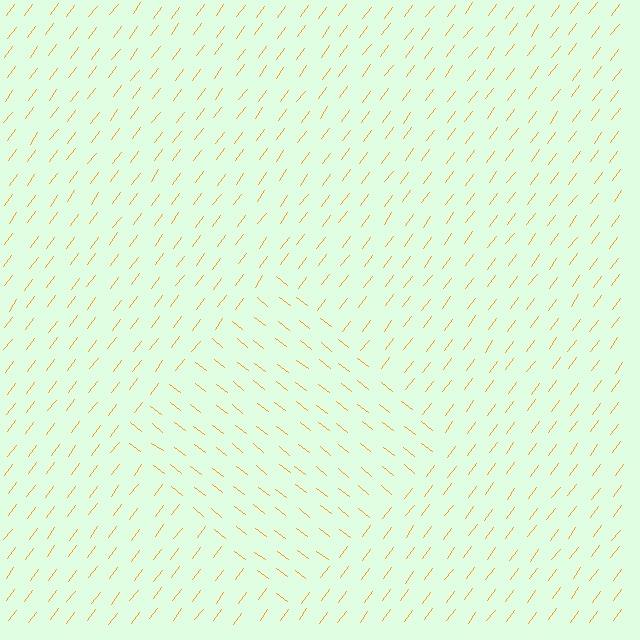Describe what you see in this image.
The image is filled with small orange line segments. A diamond region in the image has lines oriented differently from the surrounding lines, creating a visible texture boundary.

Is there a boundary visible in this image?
Yes, there is a texture boundary formed by a change in line orientation.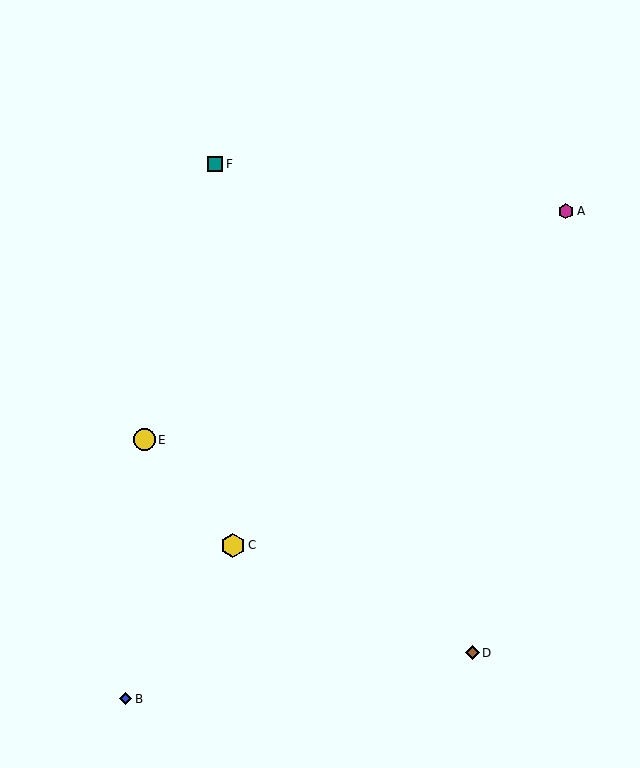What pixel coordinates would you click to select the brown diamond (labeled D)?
Click at (472, 653) to select the brown diamond D.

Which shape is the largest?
The yellow hexagon (labeled C) is the largest.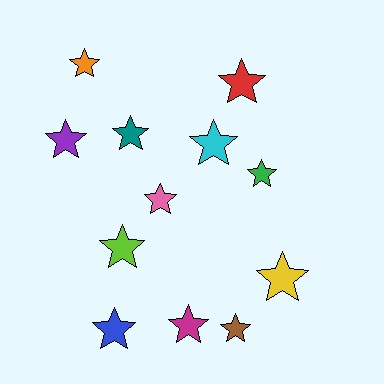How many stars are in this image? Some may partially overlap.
There are 12 stars.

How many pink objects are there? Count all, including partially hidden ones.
There is 1 pink object.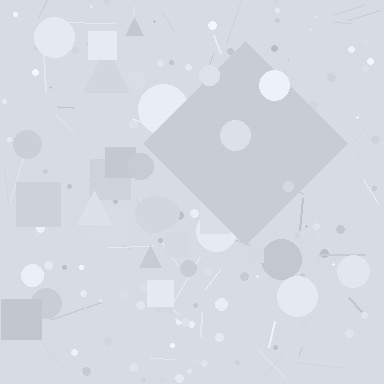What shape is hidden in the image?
A diamond is hidden in the image.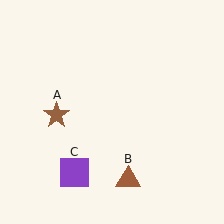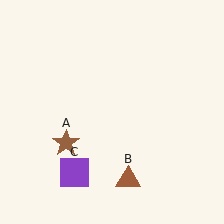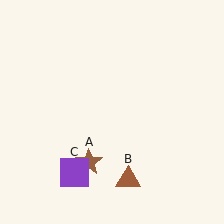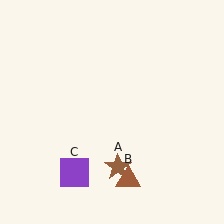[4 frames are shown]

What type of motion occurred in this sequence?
The brown star (object A) rotated counterclockwise around the center of the scene.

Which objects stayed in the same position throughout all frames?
Brown triangle (object B) and purple square (object C) remained stationary.